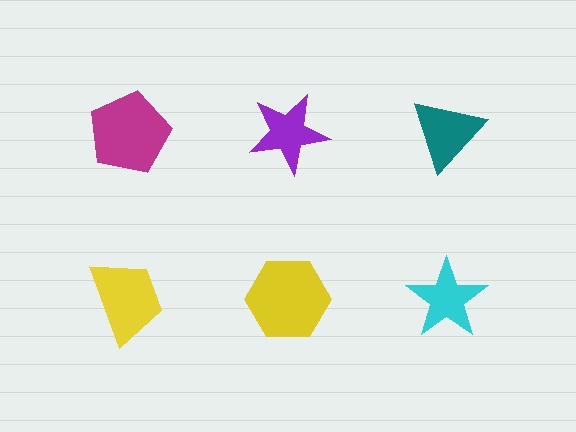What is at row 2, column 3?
A cyan star.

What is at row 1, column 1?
A magenta pentagon.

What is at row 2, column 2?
A yellow hexagon.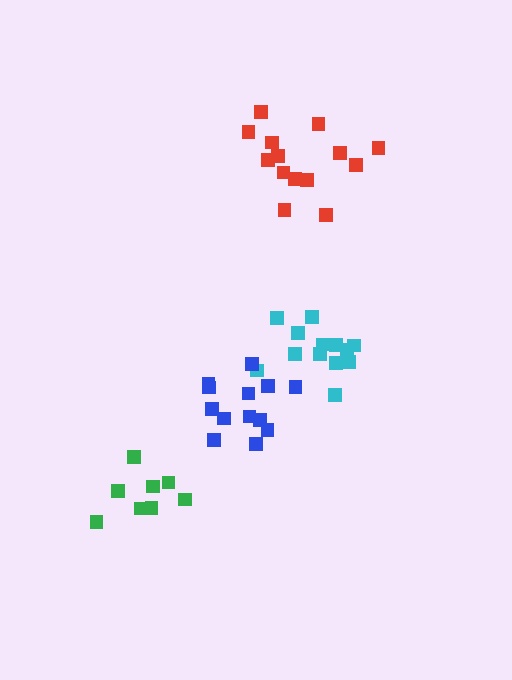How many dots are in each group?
Group 1: 13 dots, Group 2: 8 dots, Group 3: 13 dots, Group 4: 14 dots (48 total).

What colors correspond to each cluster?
The clusters are colored: cyan, green, blue, red.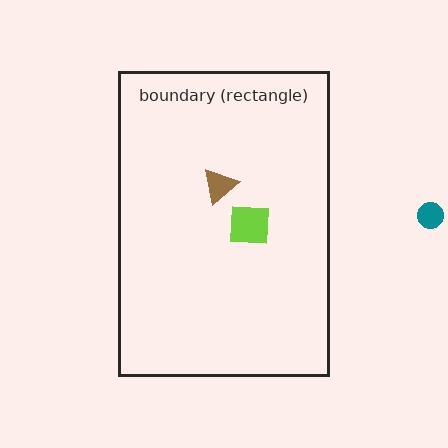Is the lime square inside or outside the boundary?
Inside.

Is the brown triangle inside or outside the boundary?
Inside.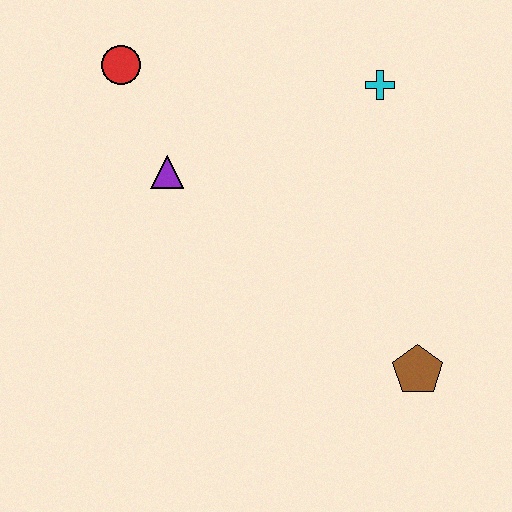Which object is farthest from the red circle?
The brown pentagon is farthest from the red circle.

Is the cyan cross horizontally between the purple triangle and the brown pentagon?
Yes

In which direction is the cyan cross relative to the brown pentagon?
The cyan cross is above the brown pentagon.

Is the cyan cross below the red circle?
Yes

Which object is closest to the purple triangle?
The red circle is closest to the purple triangle.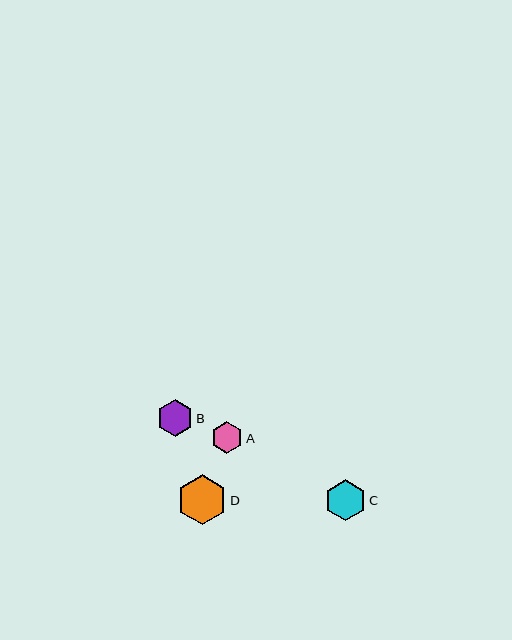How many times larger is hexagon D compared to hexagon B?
Hexagon D is approximately 1.4 times the size of hexagon B.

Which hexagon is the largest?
Hexagon D is the largest with a size of approximately 50 pixels.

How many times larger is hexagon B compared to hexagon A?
Hexagon B is approximately 1.1 times the size of hexagon A.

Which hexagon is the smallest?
Hexagon A is the smallest with a size of approximately 32 pixels.